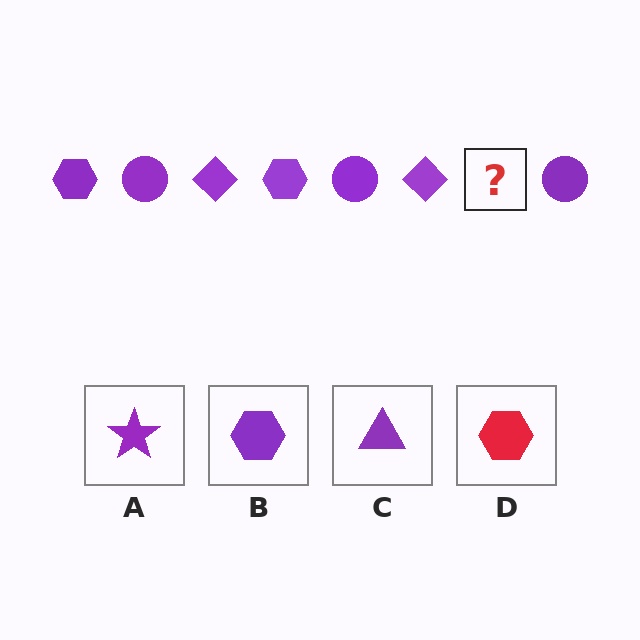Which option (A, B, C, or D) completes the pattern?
B.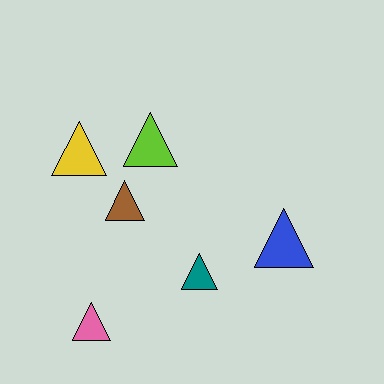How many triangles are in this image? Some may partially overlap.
There are 6 triangles.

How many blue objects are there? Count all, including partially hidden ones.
There is 1 blue object.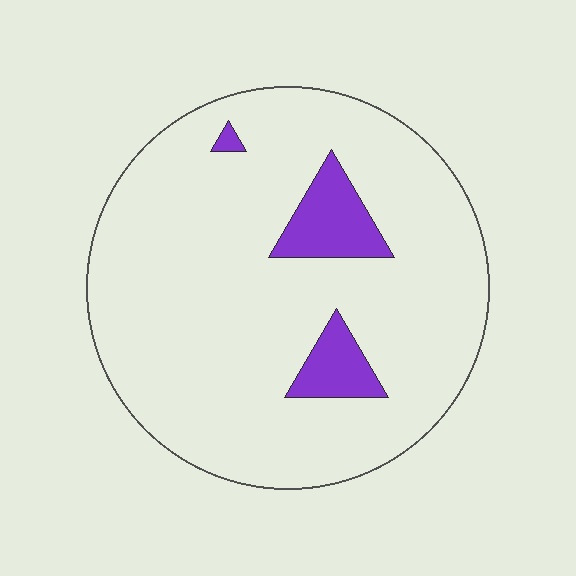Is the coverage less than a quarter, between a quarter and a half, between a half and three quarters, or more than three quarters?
Less than a quarter.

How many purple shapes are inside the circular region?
3.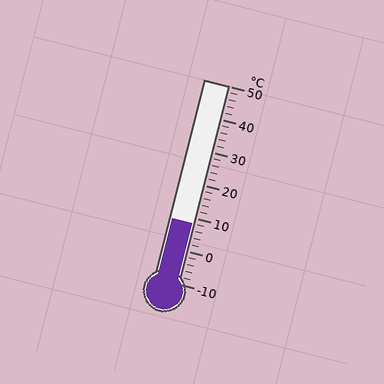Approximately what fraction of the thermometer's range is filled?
The thermometer is filled to approximately 30% of its range.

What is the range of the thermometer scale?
The thermometer scale ranges from -10°C to 50°C.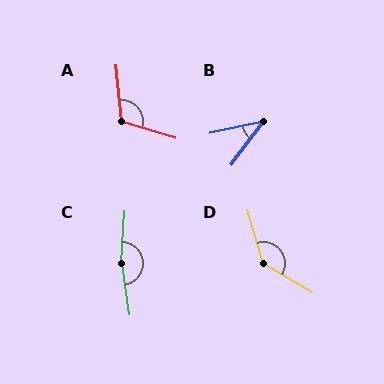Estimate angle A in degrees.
Approximately 112 degrees.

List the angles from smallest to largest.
B (41°), A (112°), D (136°), C (168°).